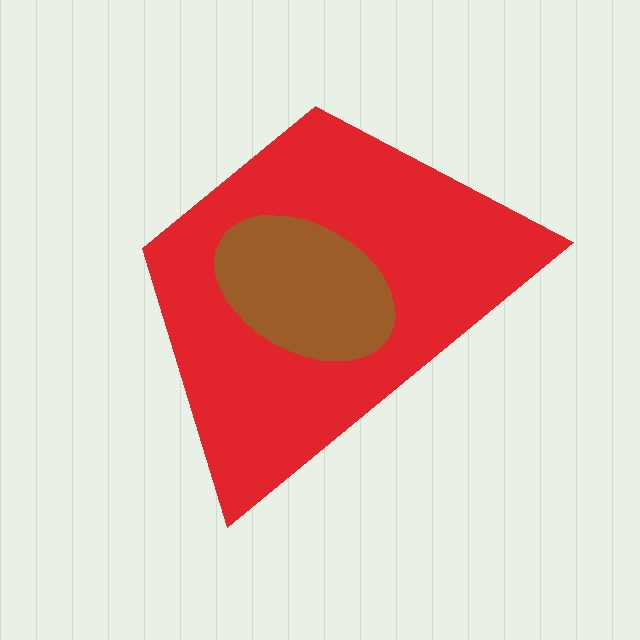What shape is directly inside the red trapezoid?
The brown ellipse.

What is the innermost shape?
The brown ellipse.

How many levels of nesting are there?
2.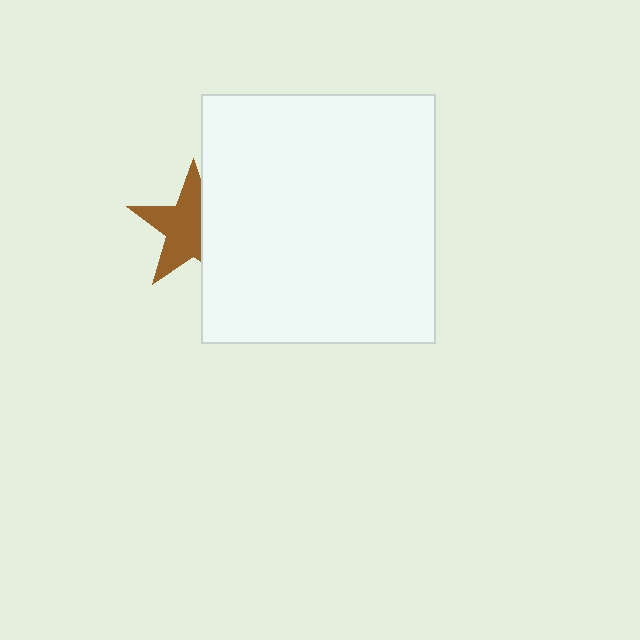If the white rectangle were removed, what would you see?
You would see the complete brown star.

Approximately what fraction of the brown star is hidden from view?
Roughly 37% of the brown star is hidden behind the white rectangle.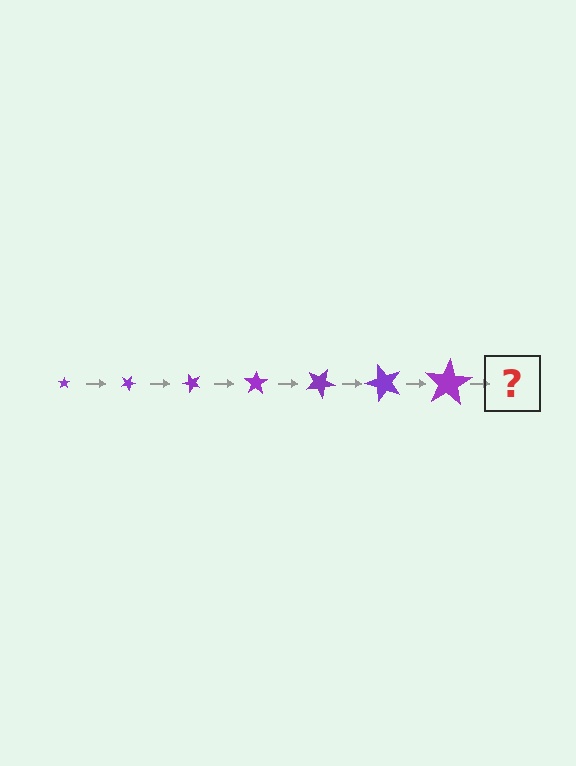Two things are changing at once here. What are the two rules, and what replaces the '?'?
The two rules are that the star grows larger each step and it rotates 25 degrees each step. The '?' should be a star, larger than the previous one and rotated 175 degrees from the start.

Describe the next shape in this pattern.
It should be a star, larger than the previous one and rotated 175 degrees from the start.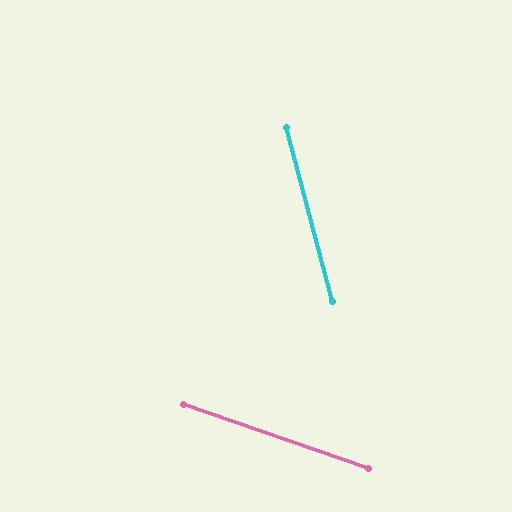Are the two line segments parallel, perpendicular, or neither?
Neither parallel nor perpendicular — they differ by about 56°.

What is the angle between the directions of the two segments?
Approximately 56 degrees.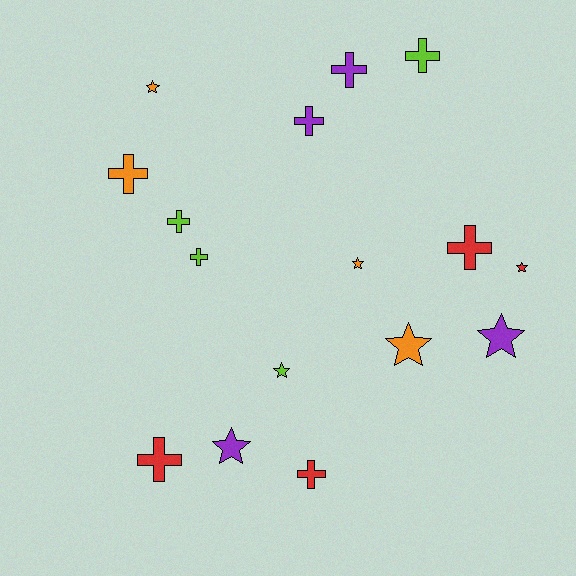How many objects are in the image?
There are 16 objects.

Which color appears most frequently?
Lime, with 4 objects.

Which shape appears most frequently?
Cross, with 9 objects.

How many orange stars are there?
There are 3 orange stars.